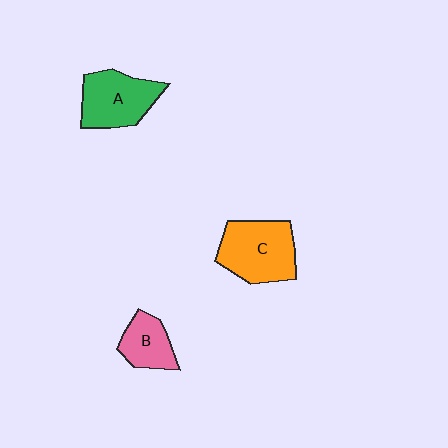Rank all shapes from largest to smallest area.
From largest to smallest: C (orange), A (green), B (pink).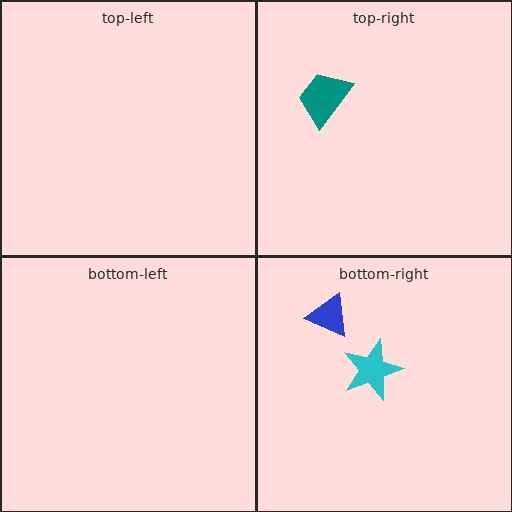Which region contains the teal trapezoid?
The top-right region.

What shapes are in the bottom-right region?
The cyan star, the blue triangle.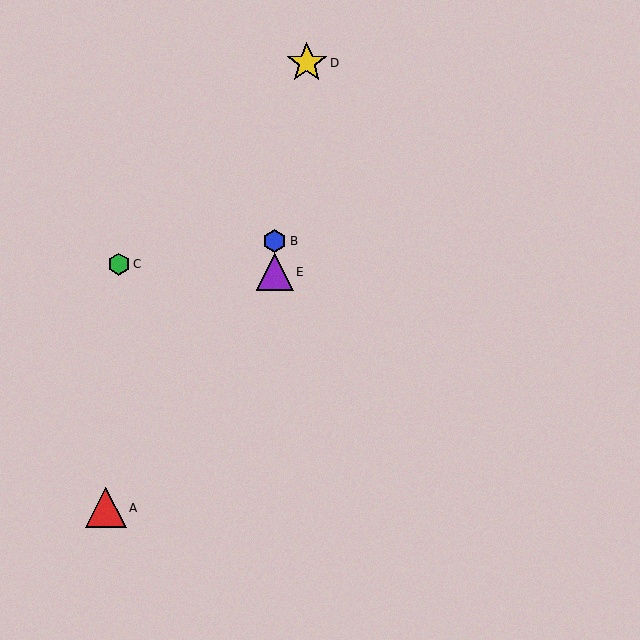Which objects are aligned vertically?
Objects B, E are aligned vertically.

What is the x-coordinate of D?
Object D is at x≈307.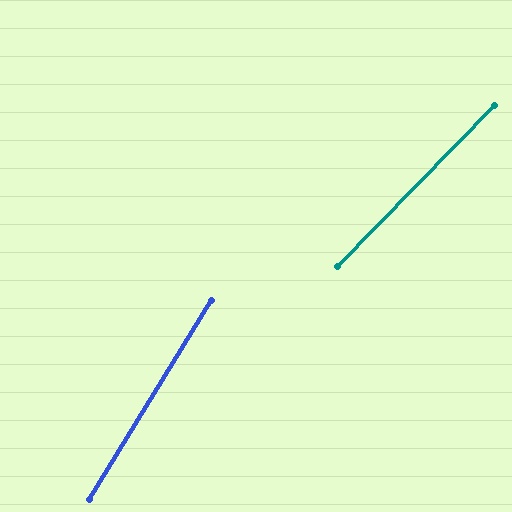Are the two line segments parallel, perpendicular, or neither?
Neither parallel nor perpendicular — they differ by about 13°.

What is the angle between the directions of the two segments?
Approximately 13 degrees.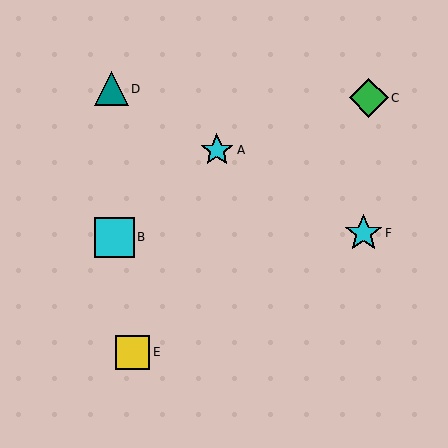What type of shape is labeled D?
Shape D is a teal triangle.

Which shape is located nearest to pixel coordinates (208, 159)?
The cyan star (labeled A) at (217, 150) is nearest to that location.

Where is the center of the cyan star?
The center of the cyan star is at (363, 233).